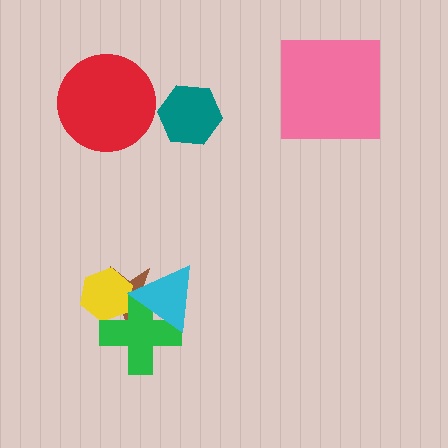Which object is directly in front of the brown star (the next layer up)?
The yellow hexagon is directly in front of the brown star.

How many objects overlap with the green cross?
3 objects overlap with the green cross.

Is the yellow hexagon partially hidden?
Yes, it is partially covered by another shape.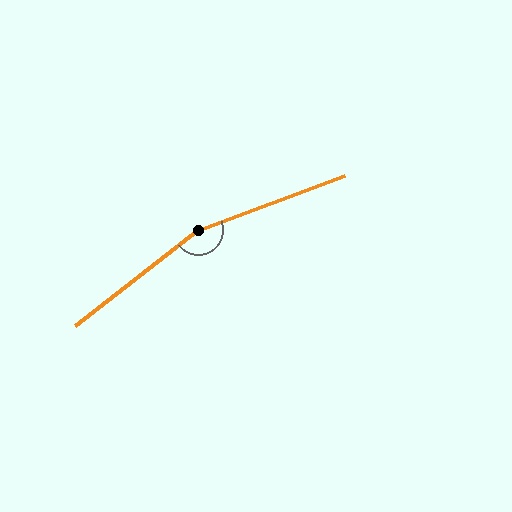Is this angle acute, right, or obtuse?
It is obtuse.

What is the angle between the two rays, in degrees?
Approximately 163 degrees.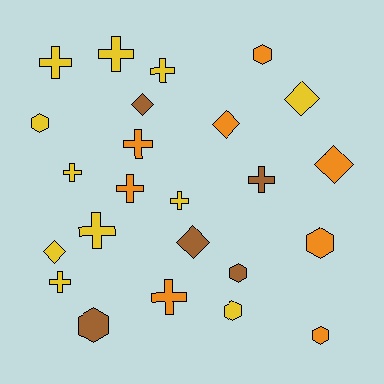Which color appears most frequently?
Yellow, with 11 objects.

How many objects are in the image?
There are 24 objects.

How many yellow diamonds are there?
There are 2 yellow diamonds.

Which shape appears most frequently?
Cross, with 11 objects.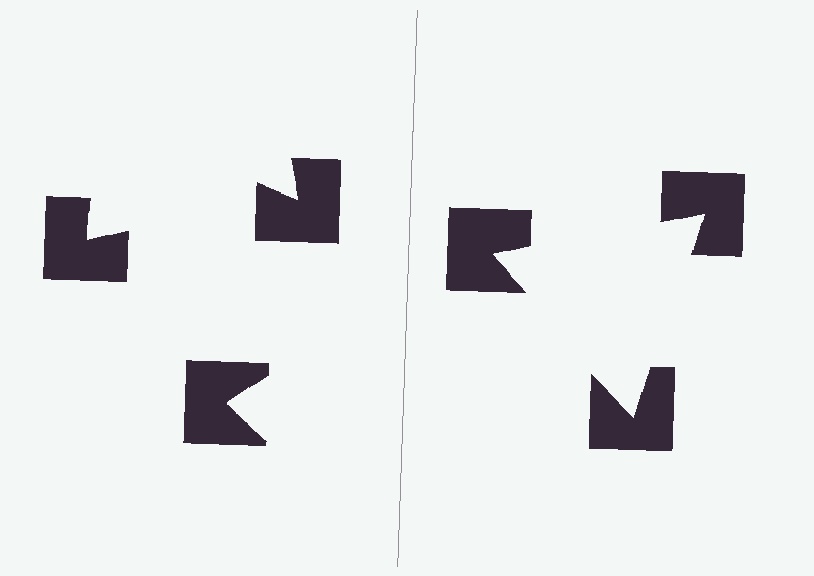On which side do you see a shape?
An illusory triangle appears on the right side. On the left side the wedge cuts are rotated, so no coherent shape forms.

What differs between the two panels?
The notched squares are positioned identically on both sides; only the wedge orientations differ. On the right they align to a triangle; on the left they are misaligned.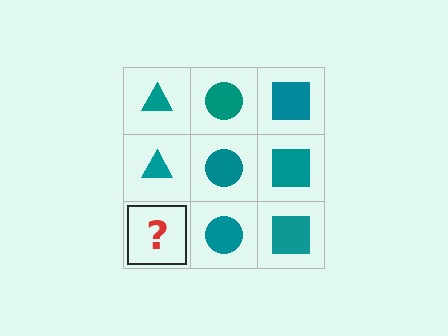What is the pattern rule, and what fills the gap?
The rule is that each column has a consistent shape. The gap should be filled with a teal triangle.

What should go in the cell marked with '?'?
The missing cell should contain a teal triangle.